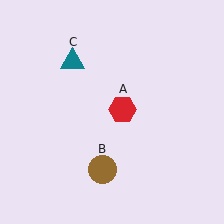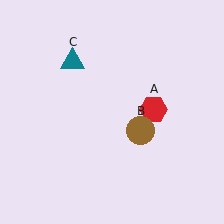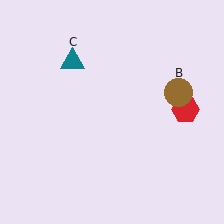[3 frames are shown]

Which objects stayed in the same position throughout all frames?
Teal triangle (object C) remained stationary.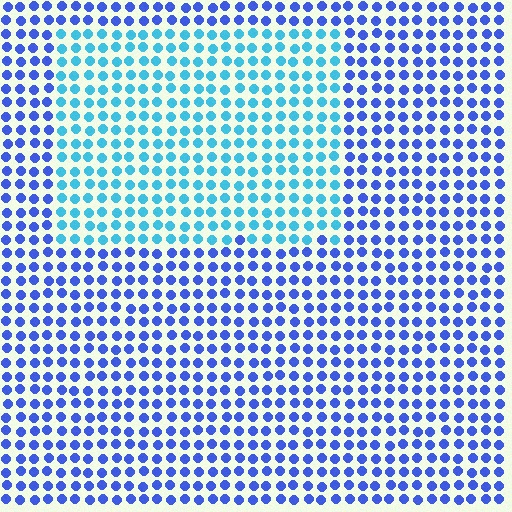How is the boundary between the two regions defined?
The boundary is defined purely by a slight shift in hue (about 38 degrees). Spacing, size, and orientation are identical on both sides.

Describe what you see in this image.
The image is filled with small blue elements in a uniform arrangement. A rectangle-shaped region is visible where the elements are tinted to a slightly different hue, forming a subtle color boundary.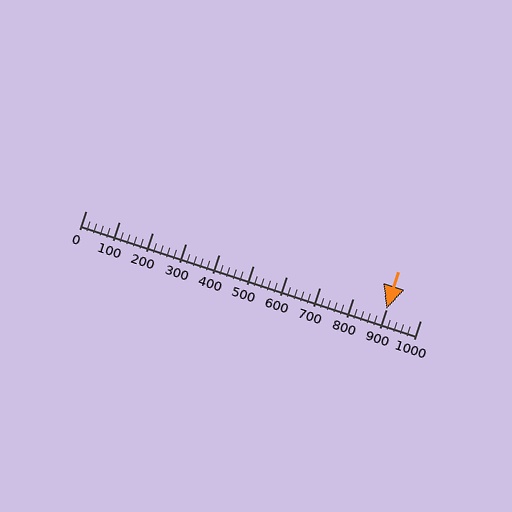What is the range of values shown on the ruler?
The ruler shows values from 0 to 1000.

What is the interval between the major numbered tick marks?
The major tick marks are spaced 100 units apart.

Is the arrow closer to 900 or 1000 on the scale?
The arrow is closer to 900.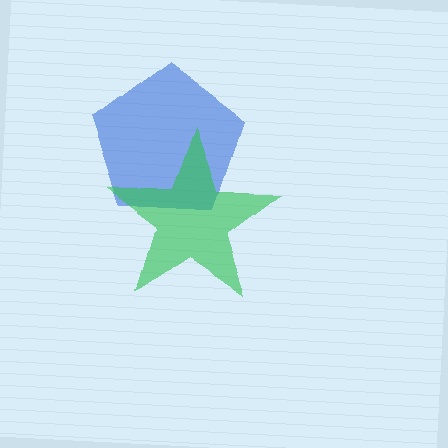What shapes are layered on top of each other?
The layered shapes are: a blue pentagon, a green star.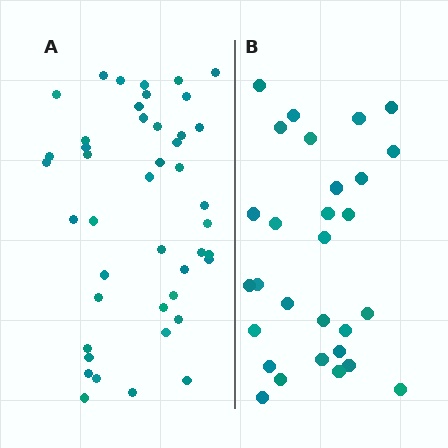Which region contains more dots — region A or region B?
Region A (the left region) has more dots.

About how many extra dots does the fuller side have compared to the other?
Region A has approximately 15 more dots than region B.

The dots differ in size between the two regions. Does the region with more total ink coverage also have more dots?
No. Region B has more total ink coverage because its dots are larger, but region A actually contains more individual dots. Total area can be misleading — the number of items is what matters here.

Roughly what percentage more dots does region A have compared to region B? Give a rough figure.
About 50% more.